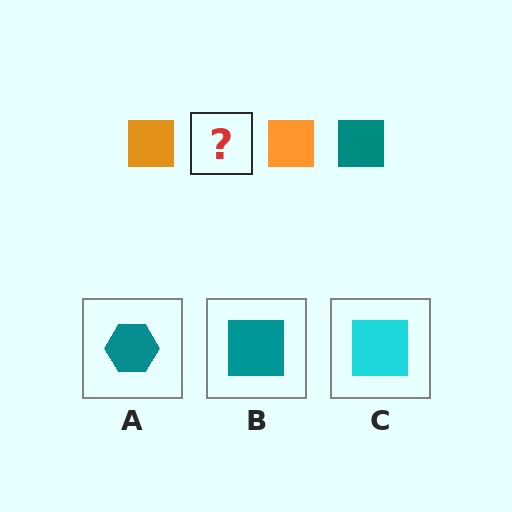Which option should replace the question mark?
Option B.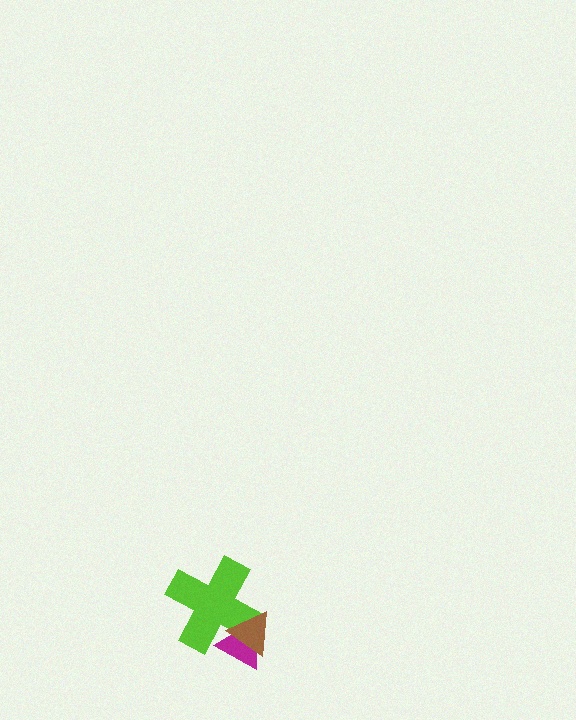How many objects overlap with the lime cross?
2 objects overlap with the lime cross.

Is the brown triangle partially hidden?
No, no other shape covers it.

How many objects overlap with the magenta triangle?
2 objects overlap with the magenta triangle.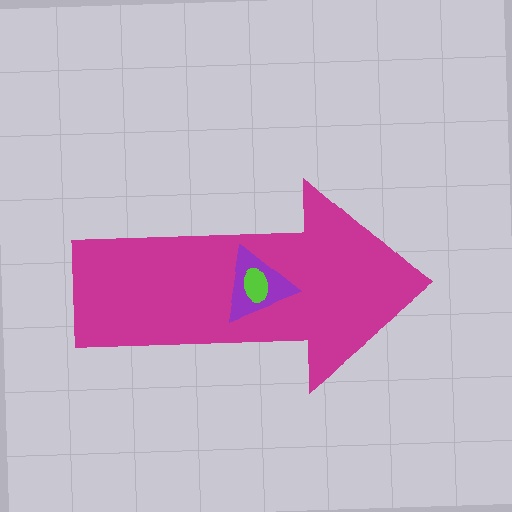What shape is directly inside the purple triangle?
The lime ellipse.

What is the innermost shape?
The lime ellipse.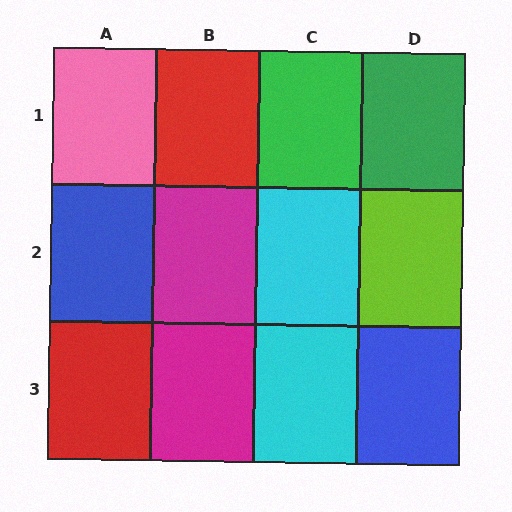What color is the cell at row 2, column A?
Blue.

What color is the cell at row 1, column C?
Green.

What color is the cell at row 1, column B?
Red.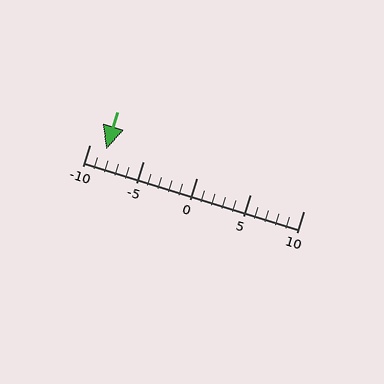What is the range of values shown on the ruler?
The ruler shows values from -10 to 10.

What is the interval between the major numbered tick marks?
The major tick marks are spaced 5 units apart.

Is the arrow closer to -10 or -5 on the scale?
The arrow is closer to -10.